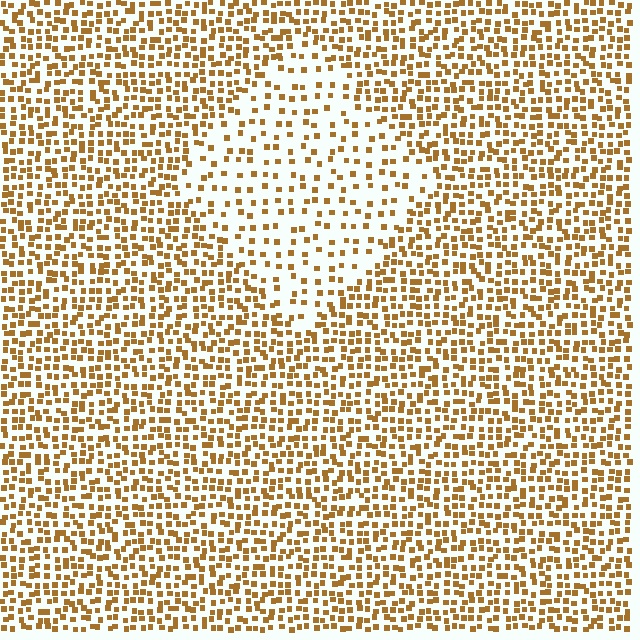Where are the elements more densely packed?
The elements are more densely packed outside the diamond boundary.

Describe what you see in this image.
The image contains small brown elements arranged at two different densities. A diamond-shaped region is visible where the elements are less densely packed than the surrounding area.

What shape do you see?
I see a diamond.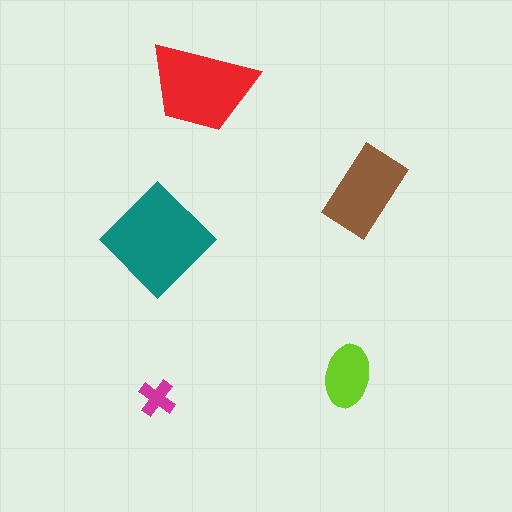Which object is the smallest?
The magenta cross.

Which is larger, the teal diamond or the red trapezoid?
The teal diamond.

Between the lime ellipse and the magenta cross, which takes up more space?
The lime ellipse.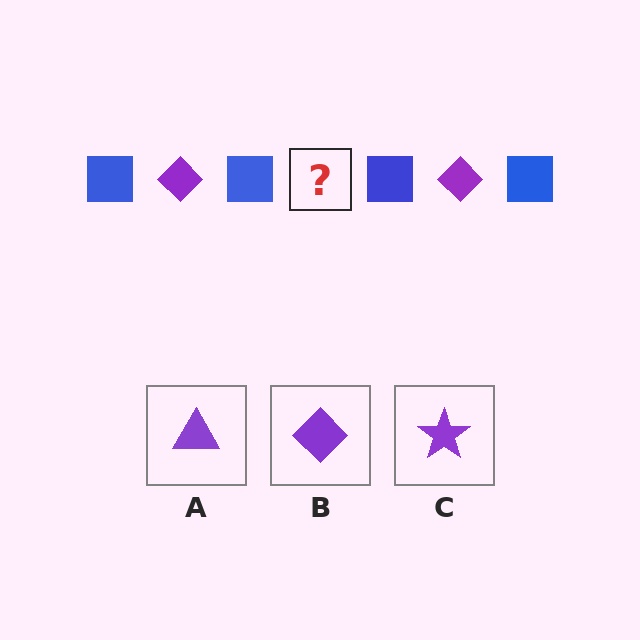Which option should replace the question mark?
Option B.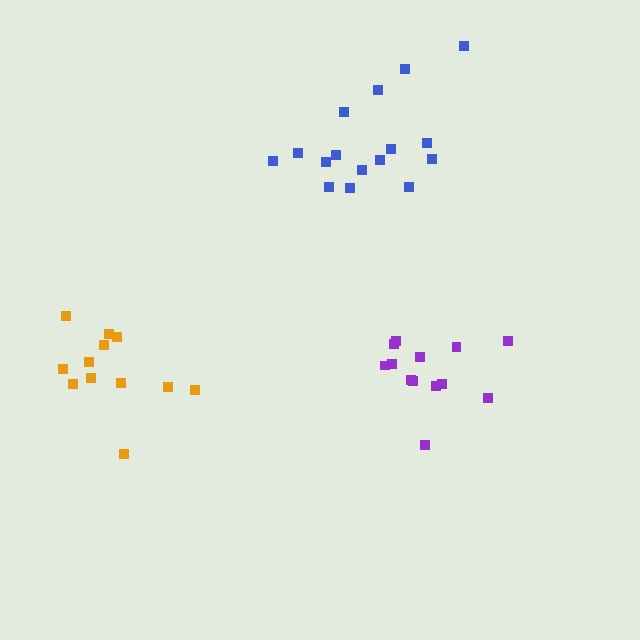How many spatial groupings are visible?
There are 3 spatial groupings.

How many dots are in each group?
Group 1: 12 dots, Group 2: 13 dots, Group 3: 16 dots (41 total).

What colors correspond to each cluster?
The clusters are colored: orange, purple, blue.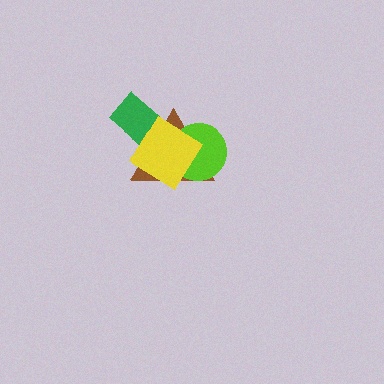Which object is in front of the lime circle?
The yellow diamond is in front of the lime circle.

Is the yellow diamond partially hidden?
No, no other shape covers it.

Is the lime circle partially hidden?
Yes, it is partially covered by another shape.